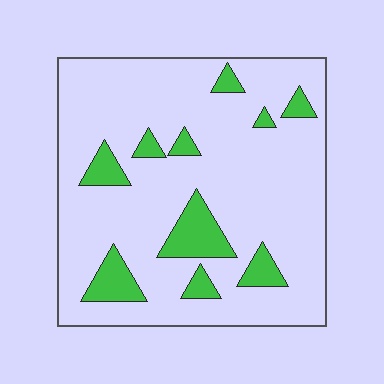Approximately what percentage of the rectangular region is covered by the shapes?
Approximately 15%.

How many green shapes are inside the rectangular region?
10.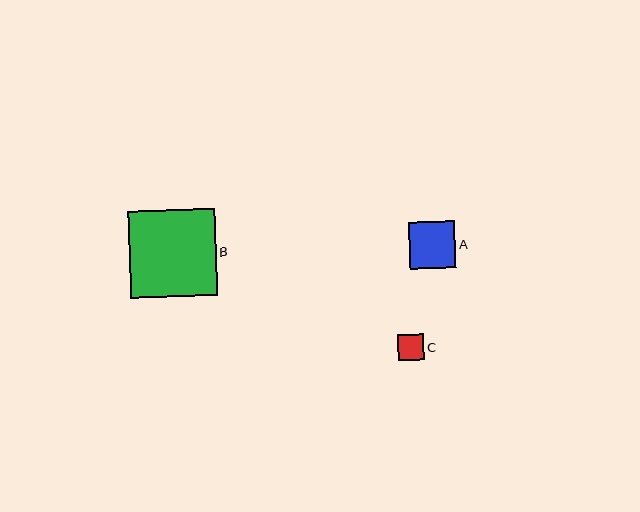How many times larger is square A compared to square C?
Square A is approximately 1.8 times the size of square C.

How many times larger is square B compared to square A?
Square B is approximately 1.9 times the size of square A.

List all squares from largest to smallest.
From largest to smallest: B, A, C.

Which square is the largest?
Square B is the largest with a size of approximately 87 pixels.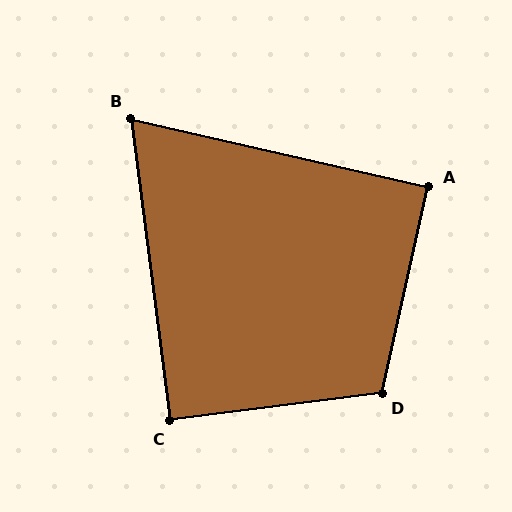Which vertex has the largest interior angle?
D, at approximately 110 degrees.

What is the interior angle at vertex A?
Approximately 90 degrees (approximately right).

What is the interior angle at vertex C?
Approximately 90 degrees (approximately right).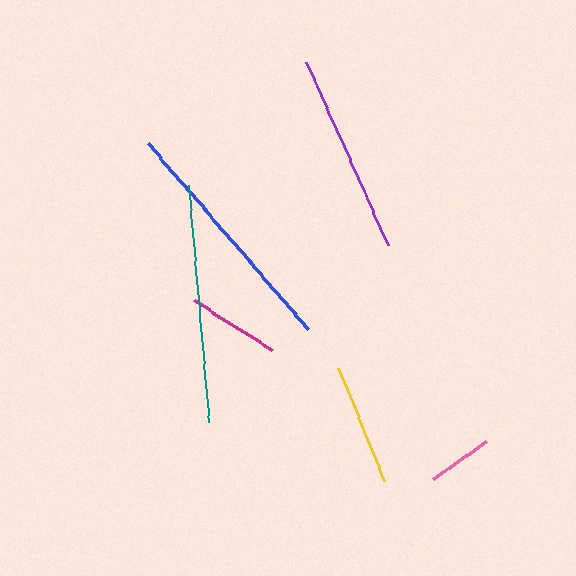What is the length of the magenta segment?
The magenta segment is approximately 92 pixels long.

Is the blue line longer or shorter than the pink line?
The blue line is longer than the pink line.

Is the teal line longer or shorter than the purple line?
The teal line is longer than the purple line.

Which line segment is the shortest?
The pink line is the shortest at approximately 65 pixels.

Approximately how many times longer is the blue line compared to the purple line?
The blue line is approximately 1.2 times the length of the purple line.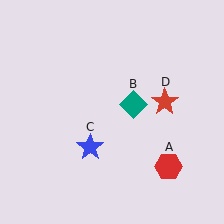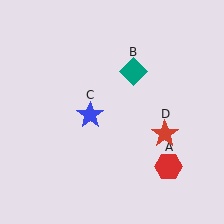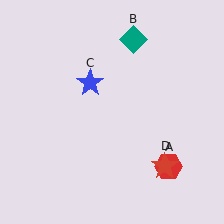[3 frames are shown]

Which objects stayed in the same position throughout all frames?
Red hexagon (object A) remained stationary.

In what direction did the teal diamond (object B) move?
The teal diamond (object B) moved up.